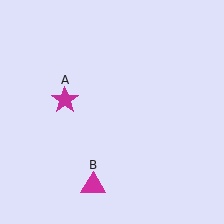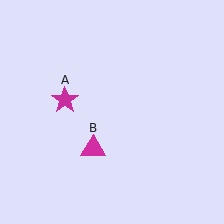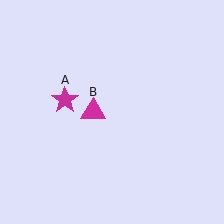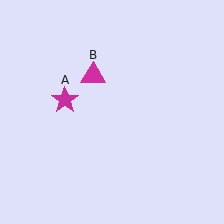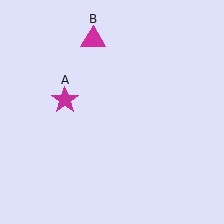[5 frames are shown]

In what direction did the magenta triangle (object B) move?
The magenta triangle (object B) moved up.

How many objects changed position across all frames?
1 object changed position: magenta triangle (object B).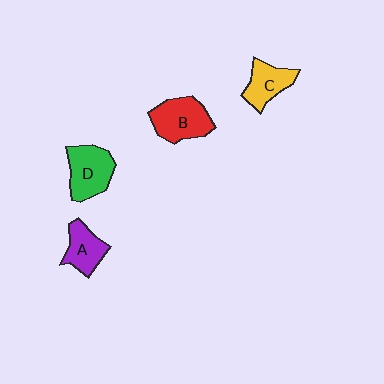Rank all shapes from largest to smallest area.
From largest to smallest: B (red), D (green), C (yellow), A (purple).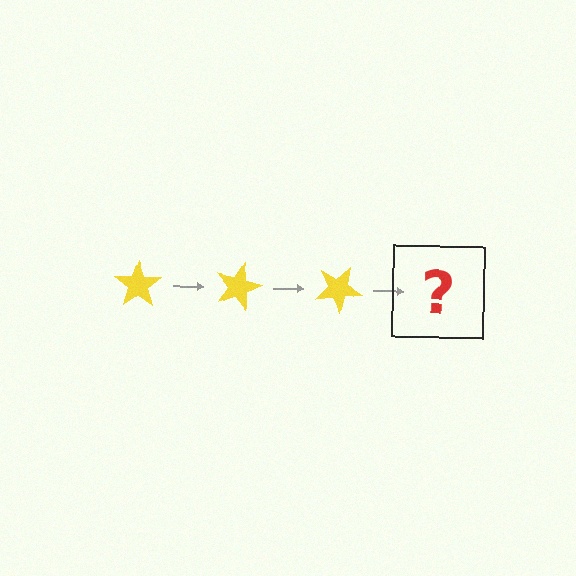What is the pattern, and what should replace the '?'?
The pattern is that the star rotates 15 degrees each step. The '?' should be a yellow star rotated 45 degrees.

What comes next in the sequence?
The next element should be a yellow star rotated 45 degrees.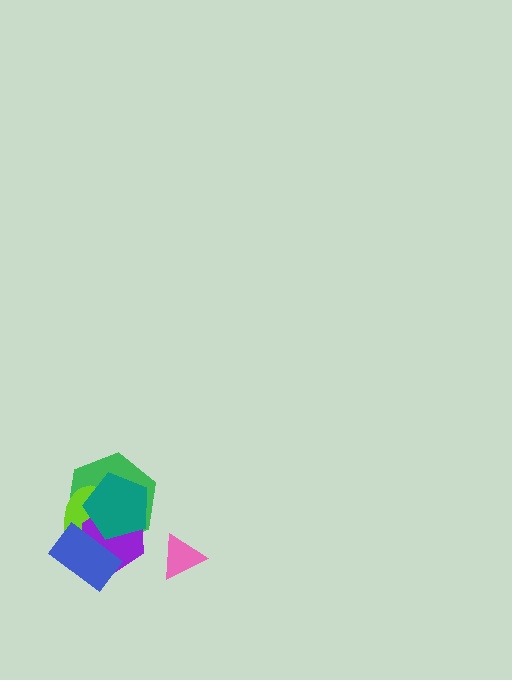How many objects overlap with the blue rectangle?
4 objects overlap with the blue rectangle.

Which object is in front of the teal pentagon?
The blue rectangle is in front of the teal pentagon.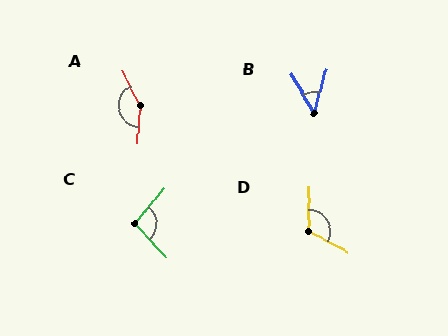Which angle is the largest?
A, at approximately 150 degrees.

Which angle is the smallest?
B, at approximately 46 degrees.